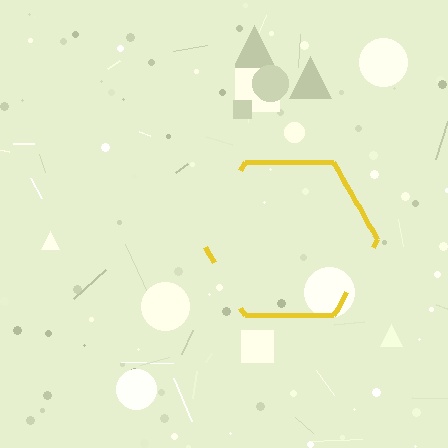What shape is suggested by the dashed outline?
The dashed outline suggests a hexagon.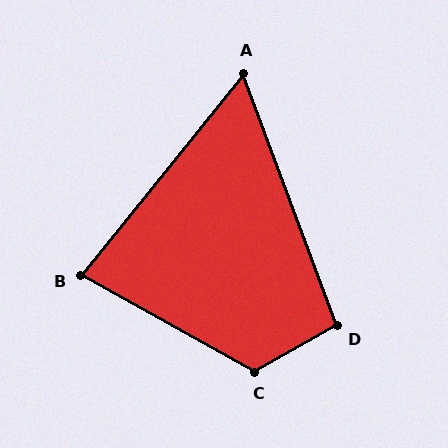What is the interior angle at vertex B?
Approximately 81 degrees (acute).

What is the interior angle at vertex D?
Approximately 99 degrees (obtuse).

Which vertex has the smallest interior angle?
A, at approximately 59 degrees.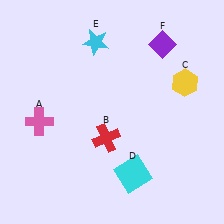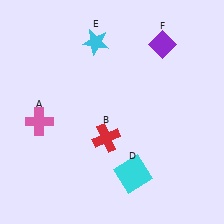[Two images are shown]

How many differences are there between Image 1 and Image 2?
There is 1 difference between the two images.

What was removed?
The yellow hexagon (C) was removed in Image 2.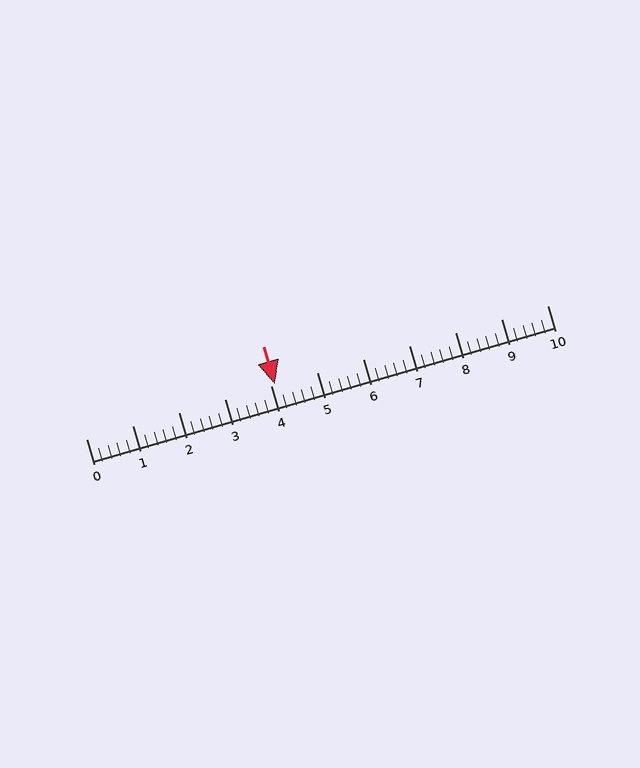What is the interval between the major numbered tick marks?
The major tick marks are spaced 1 units apart.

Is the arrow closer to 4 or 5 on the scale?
The arrow is closer to 4.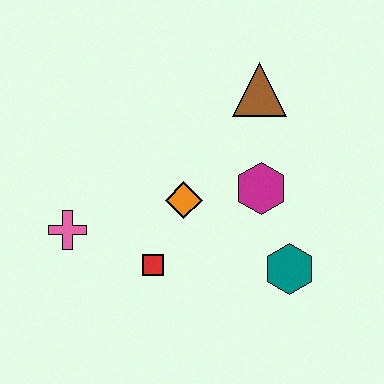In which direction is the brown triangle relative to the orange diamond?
The brown triangle is above the orange diamond.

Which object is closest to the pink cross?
The red square is closest to the pink cross.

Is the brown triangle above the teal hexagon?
Yes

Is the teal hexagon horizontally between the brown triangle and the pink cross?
No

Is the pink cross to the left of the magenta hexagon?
Yes